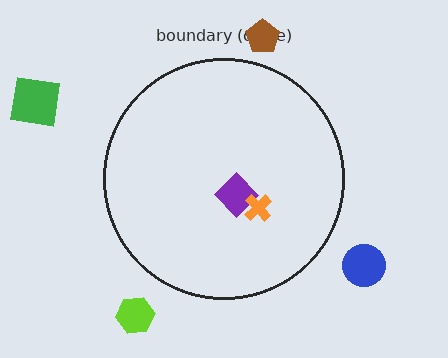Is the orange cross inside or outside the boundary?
Inside.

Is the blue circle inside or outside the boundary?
Outside.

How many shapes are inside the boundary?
2 inside, 4 outside.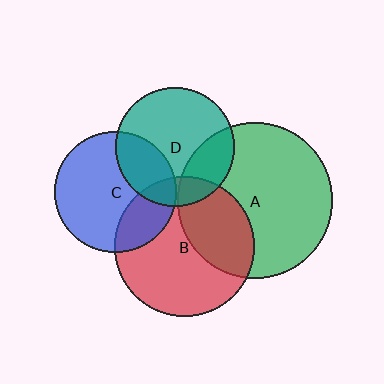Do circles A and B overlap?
Yes.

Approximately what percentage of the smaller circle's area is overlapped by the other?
Approximately 35%.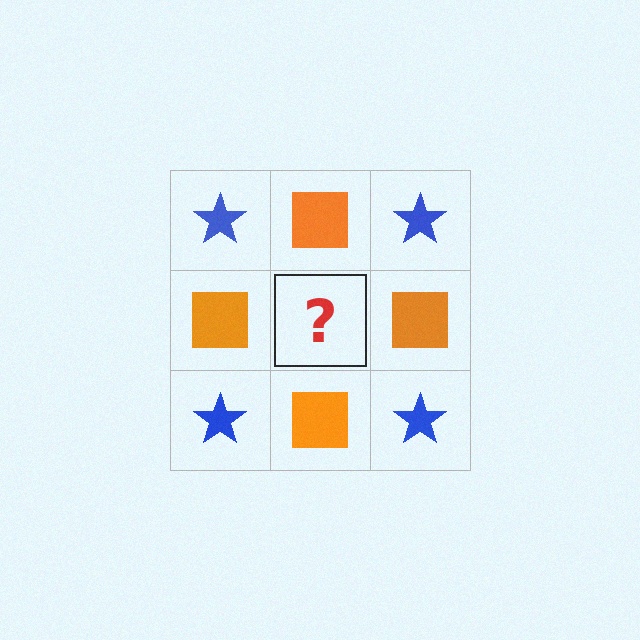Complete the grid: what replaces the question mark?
The question mark should be replaced with a blue star.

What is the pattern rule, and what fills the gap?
The rule is that it alternates blue star and orange square in a checkerboard pattern. The gap should be filled with a blue star.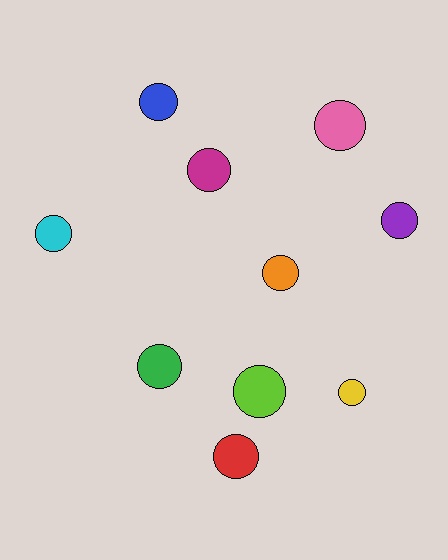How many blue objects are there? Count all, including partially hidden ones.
There is 1 blue object.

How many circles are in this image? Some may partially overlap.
There are 10 circles.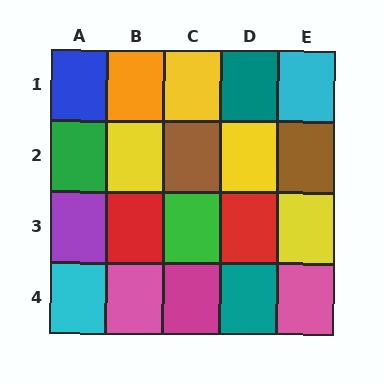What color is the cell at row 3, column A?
Purple.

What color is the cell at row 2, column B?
Yellow.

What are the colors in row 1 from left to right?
Blue, orange, yellow, teal, cyan.